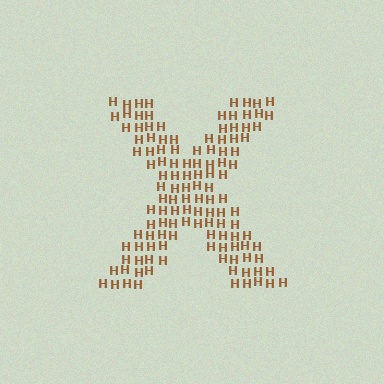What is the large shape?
The large shape is the letter X.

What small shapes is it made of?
It is made of small letter H's.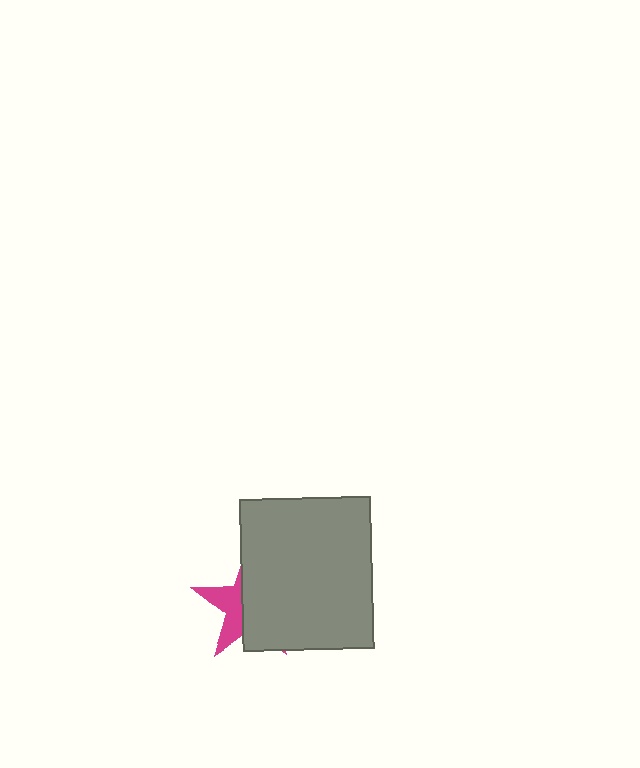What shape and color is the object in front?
The object in front is a gray rectangle.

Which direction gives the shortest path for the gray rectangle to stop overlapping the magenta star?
Moving right gives the shortest separation.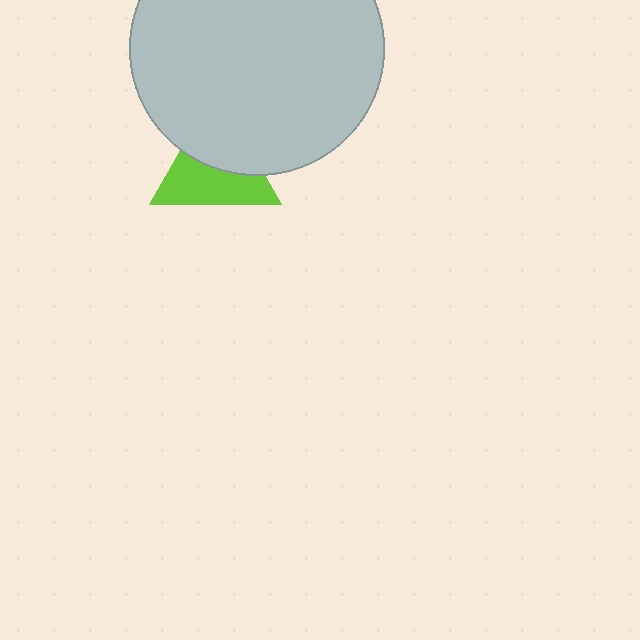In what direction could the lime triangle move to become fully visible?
The lime triangle could move down. That would shift it out from behind the light gray circle entirely.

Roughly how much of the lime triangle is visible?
About half of it is visible (roughly 55%).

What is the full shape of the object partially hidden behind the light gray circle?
The partially hidden object is a lime triangle.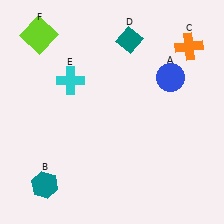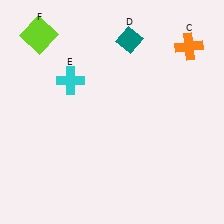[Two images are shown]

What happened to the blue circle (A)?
The blue circle (A) was removed in Image 2. It was in the top-right area of Image 1.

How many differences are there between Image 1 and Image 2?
There are 2 differences between the two images.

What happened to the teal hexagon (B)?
The teal hexagon (B) was removed in Image 2. It was in the bottom-left area of Image 1.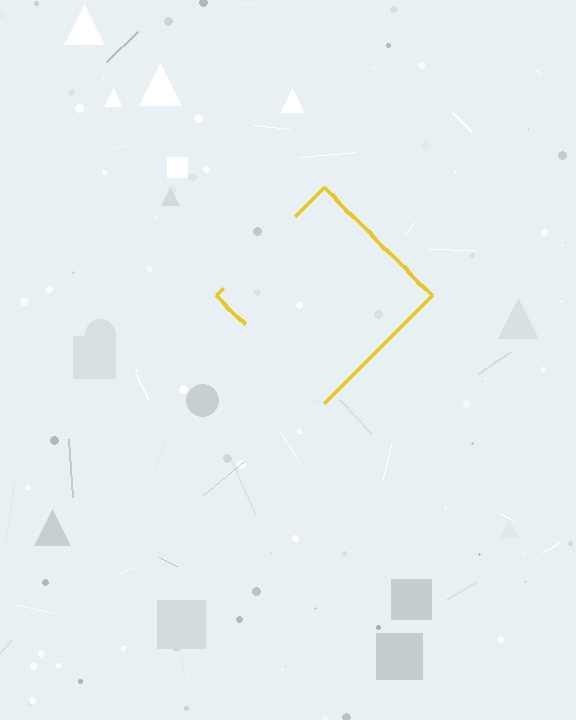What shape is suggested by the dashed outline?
The dashed outline suggests a diamond.